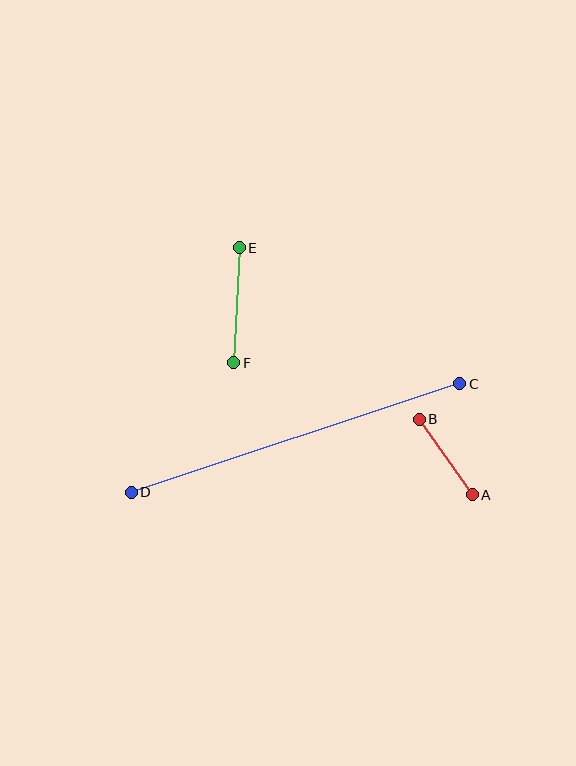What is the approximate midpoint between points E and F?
The midpoint is at approximately (236, 305) pixels.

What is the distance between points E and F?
The distance is approximately 115 pixels.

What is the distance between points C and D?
The distance is approximately 346 pixels.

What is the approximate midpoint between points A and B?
The midpoint is at approximately (446, 457) pixels.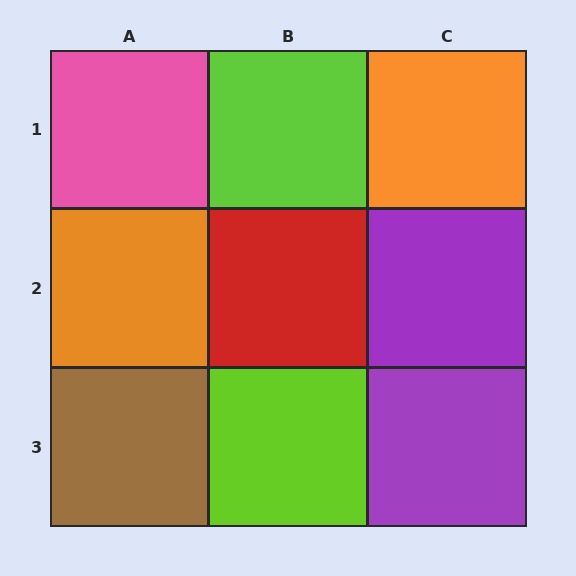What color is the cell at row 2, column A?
Orange.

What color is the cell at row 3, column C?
Purple.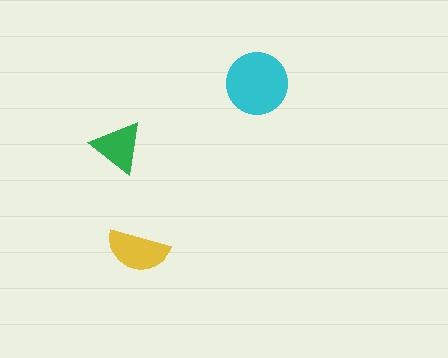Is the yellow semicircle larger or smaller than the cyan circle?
Smaller.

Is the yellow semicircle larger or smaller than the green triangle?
Larger.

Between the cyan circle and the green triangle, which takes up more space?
The cyan circle.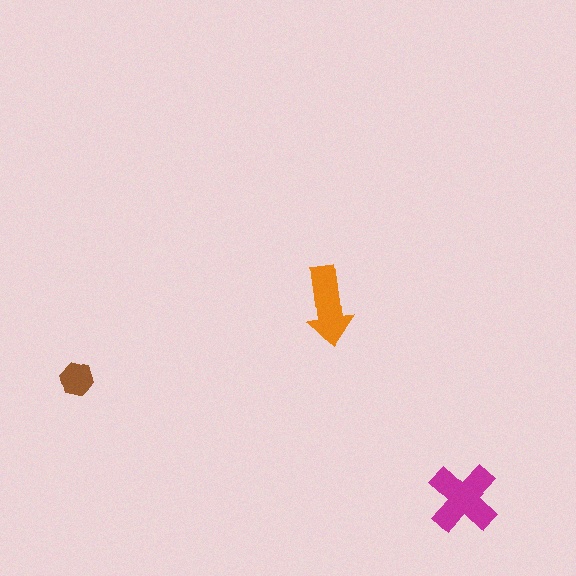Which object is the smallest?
The brown hexagon.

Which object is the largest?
The magenta cross.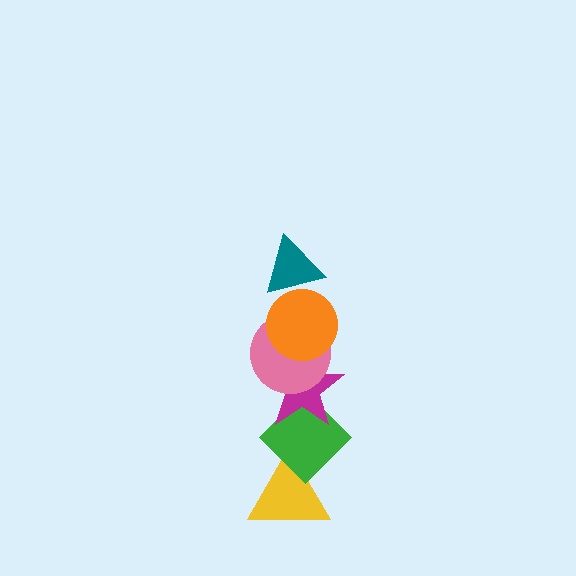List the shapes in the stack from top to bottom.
From top to bottom: the teal triangle, the orange circle, the pink circle, the magenta star, the green diamond, the yellow triangle.